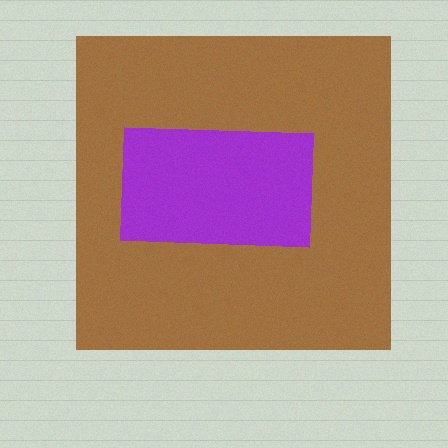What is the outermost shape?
The brown square.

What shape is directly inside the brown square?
The purple rectangle.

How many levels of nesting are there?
2.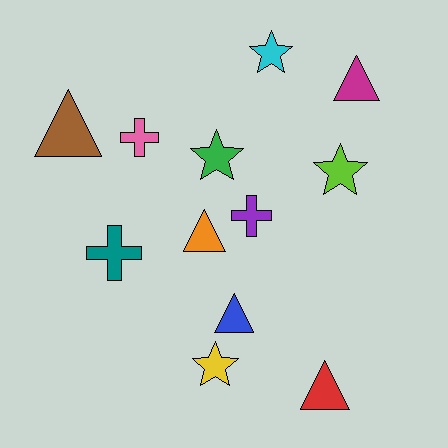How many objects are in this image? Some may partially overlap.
There are 12 objects.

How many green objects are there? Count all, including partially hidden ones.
There is 1 green object.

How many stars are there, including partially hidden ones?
There are 4 stars.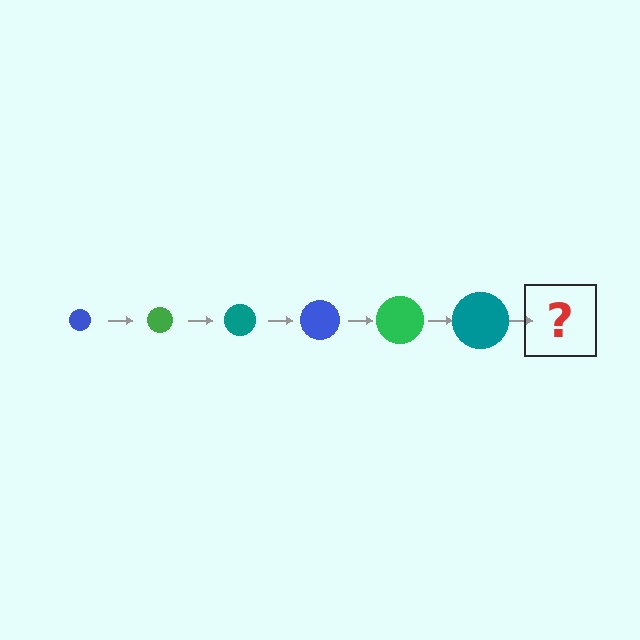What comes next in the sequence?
The next element should be a blue circle, larger than the previous one.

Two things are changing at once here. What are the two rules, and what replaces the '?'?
The two rules are that the circle grows larger each step and the color cycles through blue, green, and teal. The '?' should be a blue circle, larger than the previous one.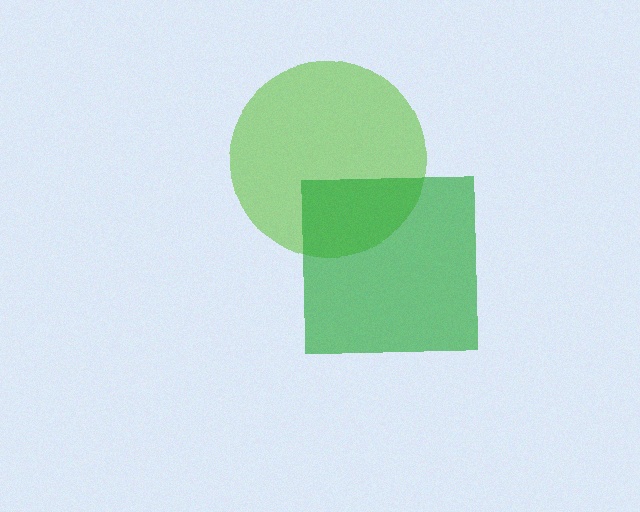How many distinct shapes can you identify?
There are 2 distinct shapes: a lime circle, a green square.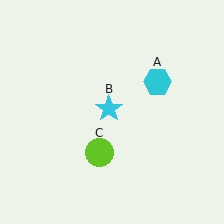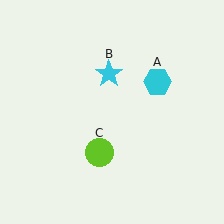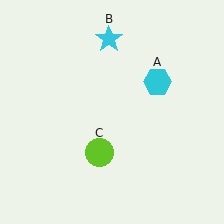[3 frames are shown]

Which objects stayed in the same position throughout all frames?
Cyan hexagon (object A) and lime circle (object C) remained stationary.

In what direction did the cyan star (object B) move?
The cyan star (object B) moved up.